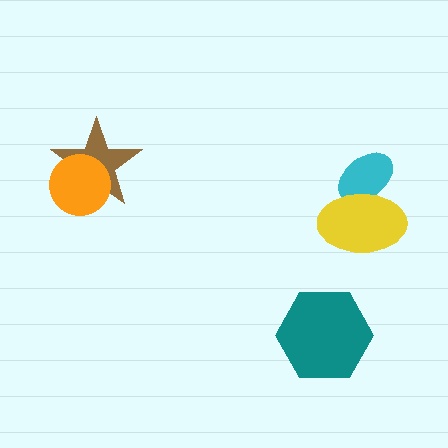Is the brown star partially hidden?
Yes, it is partially covered by another shape.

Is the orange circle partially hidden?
No, no other shape covers it.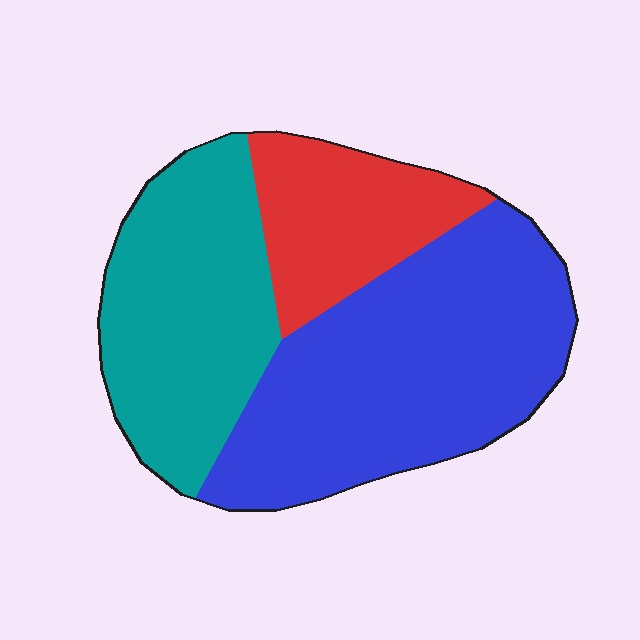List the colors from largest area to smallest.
From largest to smallest: blue, teal, red.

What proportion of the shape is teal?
Teal takes up about one third (1/3) of the shape.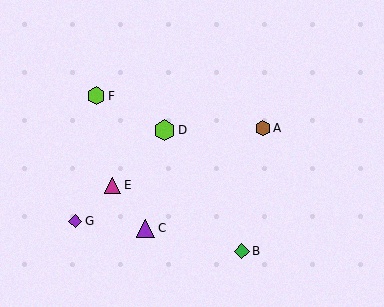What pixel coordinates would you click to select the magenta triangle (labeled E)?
Click at (113, 185) to select the magenta triangle E.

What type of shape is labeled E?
Shape E is a magenta triangle.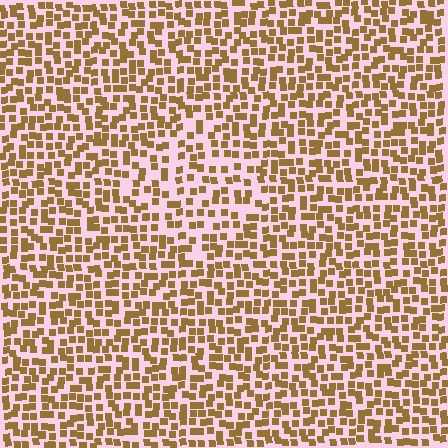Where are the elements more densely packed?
The elements are more densely packed outside the diamond boundary.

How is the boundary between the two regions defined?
The boundary is defined by a change in element density (approximately 1.6x ratio). All elements are the same color, size, and shape.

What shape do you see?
I see a diamond.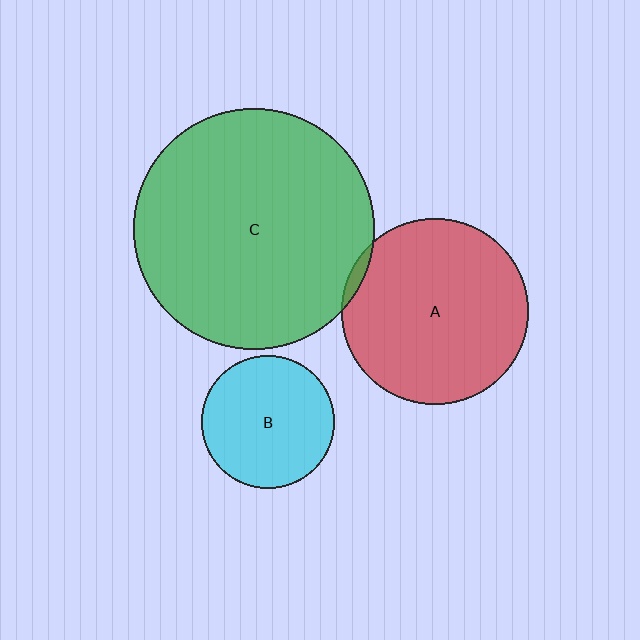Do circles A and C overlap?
Yes.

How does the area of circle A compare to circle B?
Approximately 2.0 times.